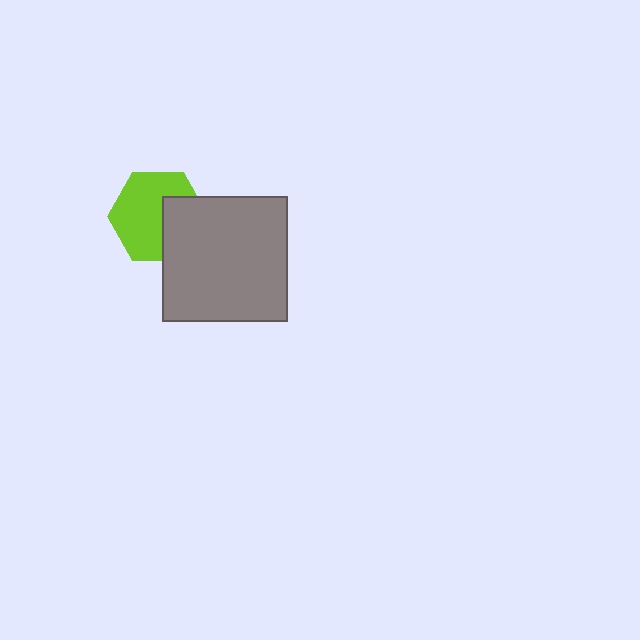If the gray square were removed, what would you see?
You would see the complete lime hexagon.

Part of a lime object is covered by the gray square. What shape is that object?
It is a hexagon.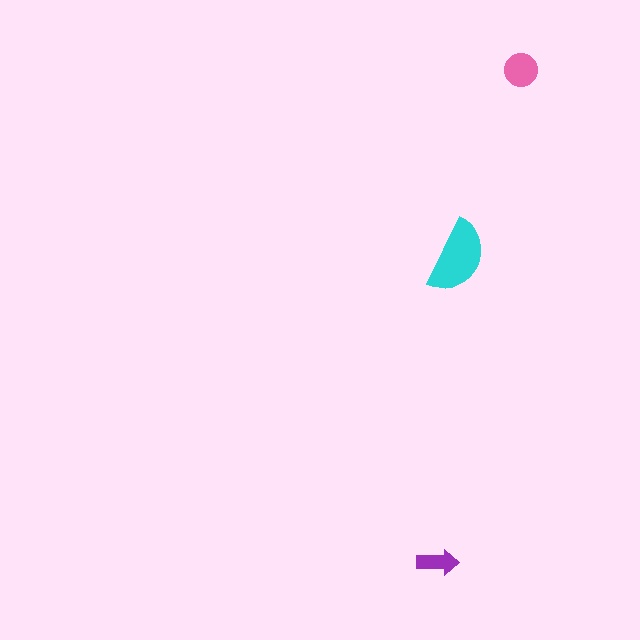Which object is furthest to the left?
The purple arrow is leftmost.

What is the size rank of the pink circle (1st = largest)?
2nd.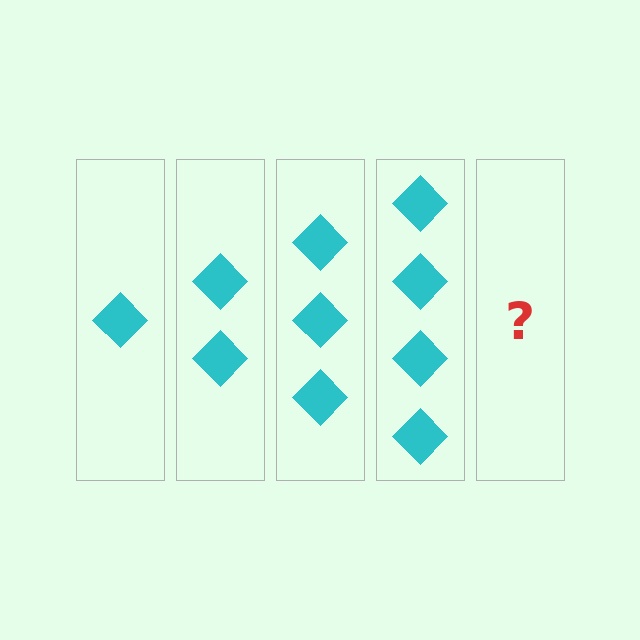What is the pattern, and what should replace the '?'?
The pattern is that each step adds one more diamond. The '?' should be 5 diamonds.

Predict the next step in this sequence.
The next step is 5 diamonds.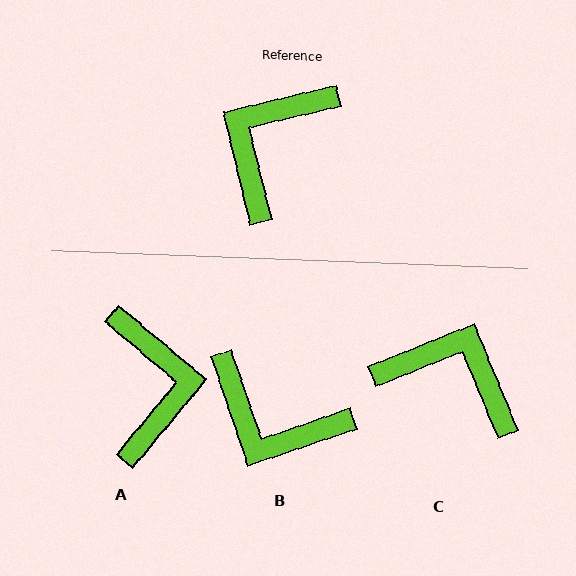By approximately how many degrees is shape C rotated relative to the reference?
Approximately 82 degrees clockwise.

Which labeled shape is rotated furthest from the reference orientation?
A, about 144 degrees away.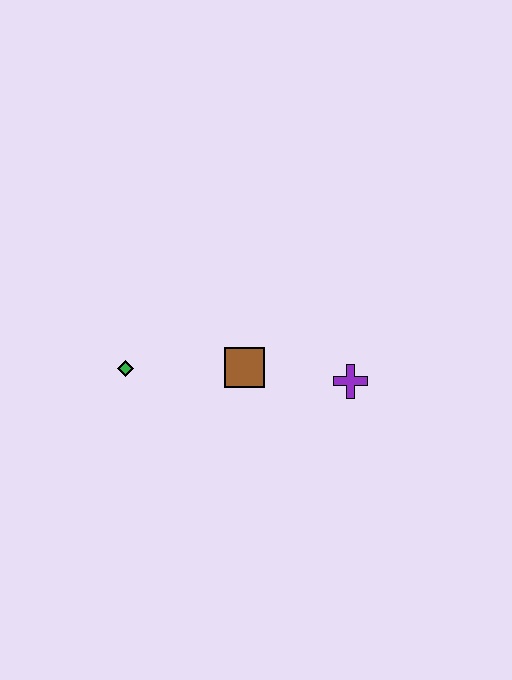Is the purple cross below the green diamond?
Yes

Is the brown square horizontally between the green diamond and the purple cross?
Yes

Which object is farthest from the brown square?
The green diamond is farthest from the brown square.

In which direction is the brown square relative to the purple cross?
The brown square is to the left of the purple cross.